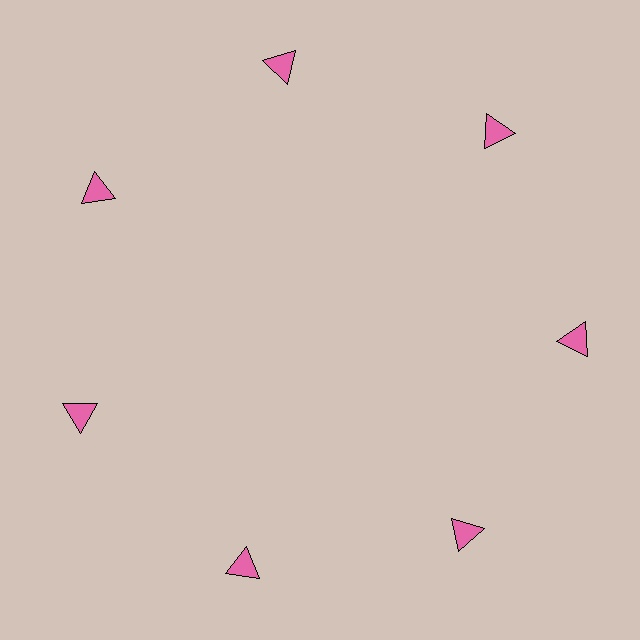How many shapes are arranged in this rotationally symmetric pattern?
There are 7 shapes, arranged in 7 groups of 1.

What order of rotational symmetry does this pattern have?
This pattern has 7-fold rotational symmetry.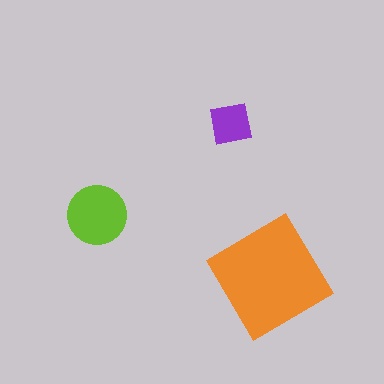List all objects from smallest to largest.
The purple square, the lime circle, the orange diamond.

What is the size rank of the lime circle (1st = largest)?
2nd.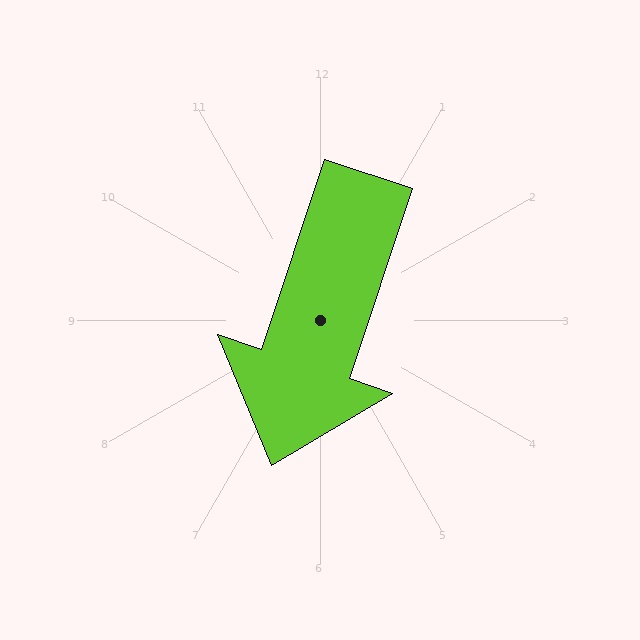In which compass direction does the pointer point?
South.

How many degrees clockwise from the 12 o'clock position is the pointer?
Approximately 198 degrees.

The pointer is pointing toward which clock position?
Roughly 7 o'clock.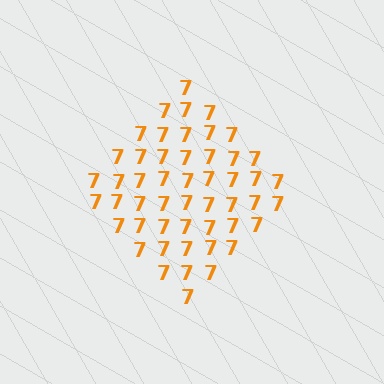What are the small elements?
The small elements are digit 7's.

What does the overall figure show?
The overall figure shows a diamond.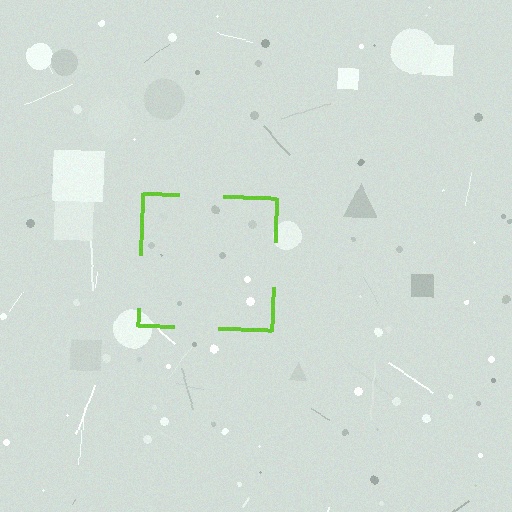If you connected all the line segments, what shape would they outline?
They would outline a square.